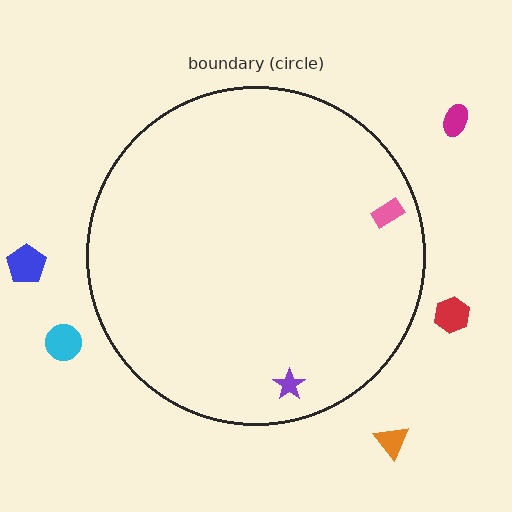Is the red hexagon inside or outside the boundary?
Outside.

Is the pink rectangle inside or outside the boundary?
Inside.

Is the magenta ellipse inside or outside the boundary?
Outside.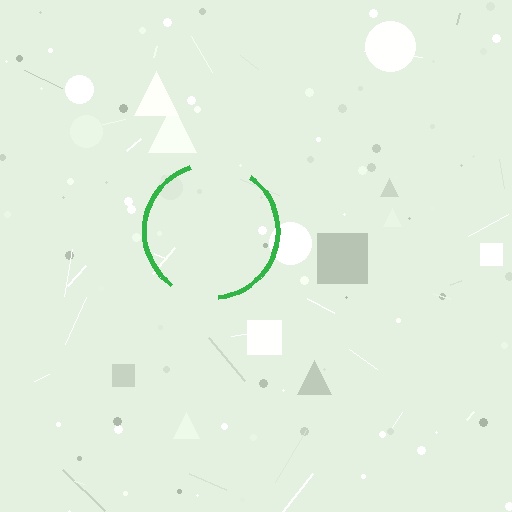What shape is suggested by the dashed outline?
The dashed outline suggests a circle.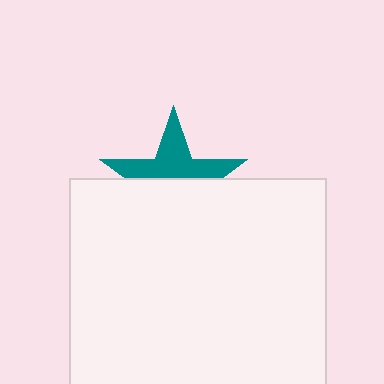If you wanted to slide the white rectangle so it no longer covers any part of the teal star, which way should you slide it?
Slide it down — that is the most direct way to separate the two shapes.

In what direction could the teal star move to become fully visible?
The teal star could move up. That would shift it out from behind the white rectangle entirely.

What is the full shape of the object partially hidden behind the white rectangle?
The partially hidden object is a teal star.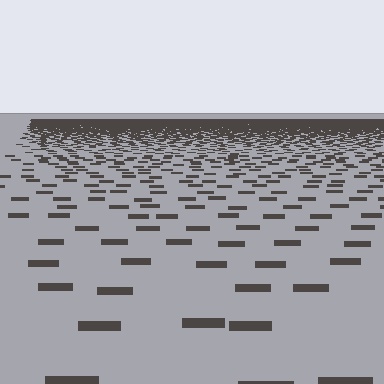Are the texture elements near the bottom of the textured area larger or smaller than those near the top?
Larger. Near the bottom, elements are closer to the viewer and appear at a bigger on-screen size.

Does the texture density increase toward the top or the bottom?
Density increases toward the top.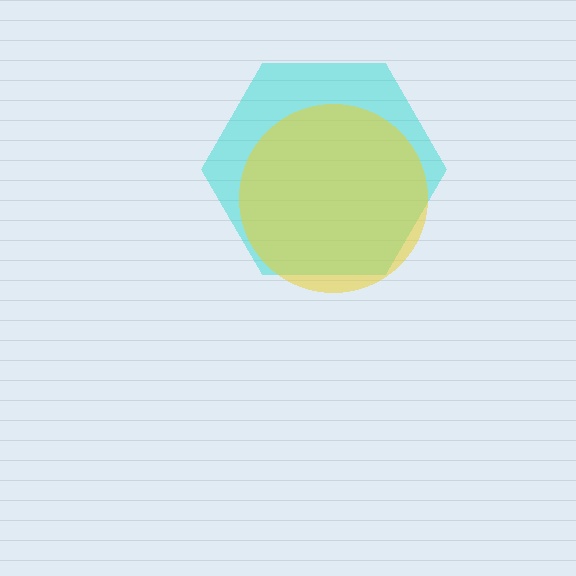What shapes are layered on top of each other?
The layered shapes are: a cyan hexagon, a yellow circle.